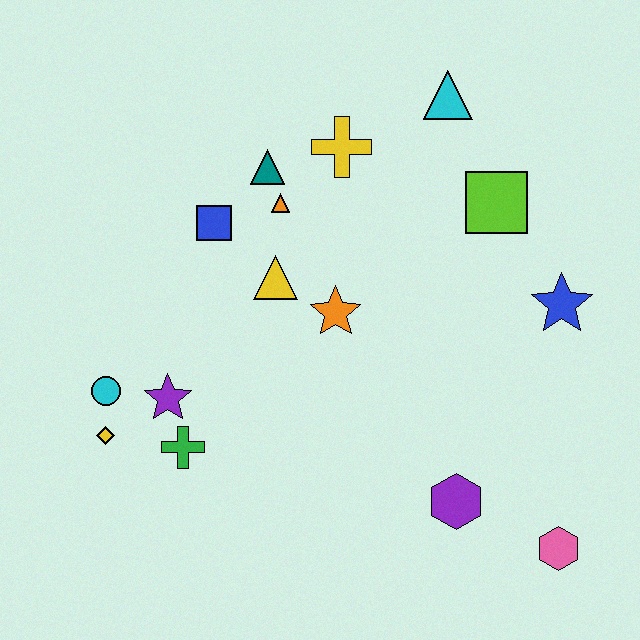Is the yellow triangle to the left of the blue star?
Yes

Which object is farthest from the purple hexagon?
The cyan triangle is farthest from the purple hexagon.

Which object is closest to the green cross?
The purple star is closest to the green cross.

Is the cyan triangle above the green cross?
Yes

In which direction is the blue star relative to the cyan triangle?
The blue star is below the cyan triangle.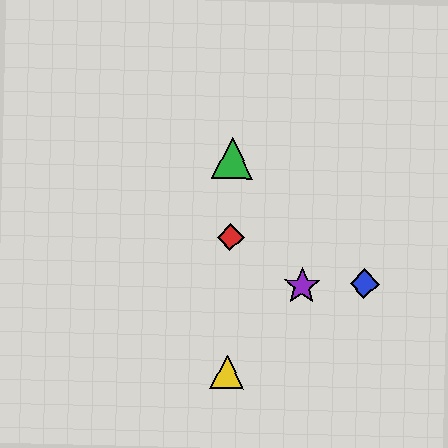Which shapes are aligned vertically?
The red diamond, the green triangle, the yellow triangle are aligned vertically.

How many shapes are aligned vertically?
3 shapes (the red diamond, the green triangle, the yellow triangle) are aligned vertically.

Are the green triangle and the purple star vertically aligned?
No, the green triangle is at x≈232 and the purple star is at x≈302.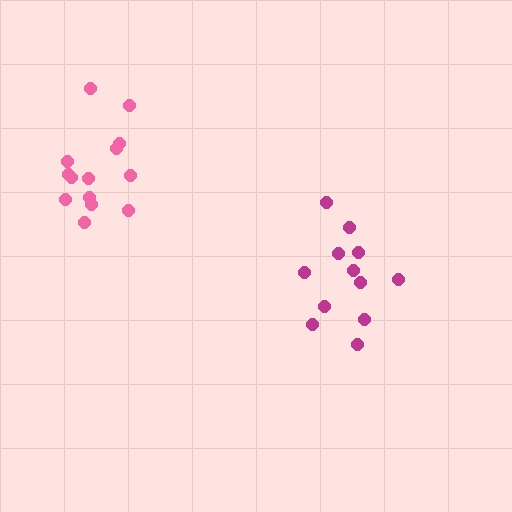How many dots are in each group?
Group 1: 14 dots, Group 2: 12 dots (26 total).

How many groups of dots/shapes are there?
There are 2 groups.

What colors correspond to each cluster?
The clusters are colored: pink, magenta.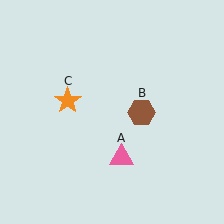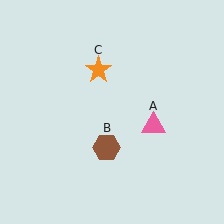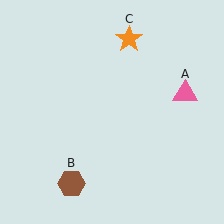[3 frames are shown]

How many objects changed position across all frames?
3 objects changed position: pink triangle (object A), brown hexagon (object B), orange star (object C).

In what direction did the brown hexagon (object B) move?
The brown hexagon (object B) moved down and to the left.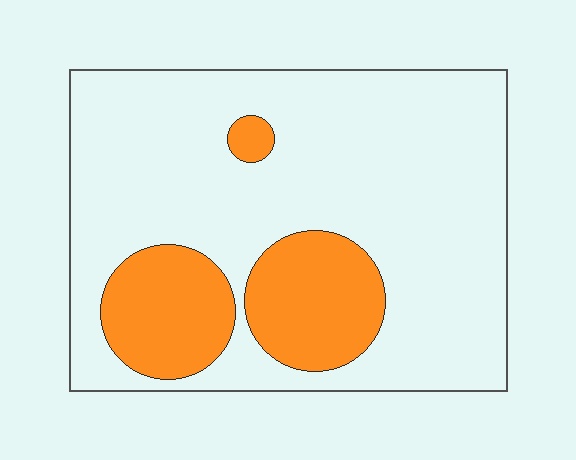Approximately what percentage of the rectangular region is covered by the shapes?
Approximately 25%.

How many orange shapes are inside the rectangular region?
3.